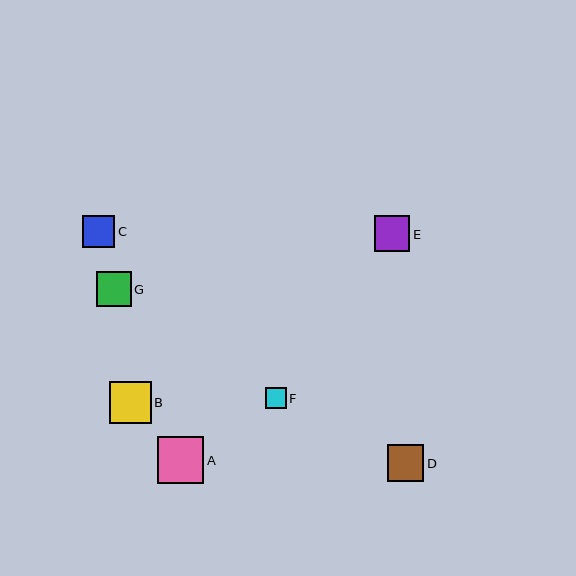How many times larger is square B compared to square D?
Square B is approximately 1.2 times the size of square D.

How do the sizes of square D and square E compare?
Square D and square E are approximately the same size.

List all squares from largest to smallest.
From largest to smallest: A, B, D, E, G, C, F.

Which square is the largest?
Square A is the largest with a size of approximately 47 pixels.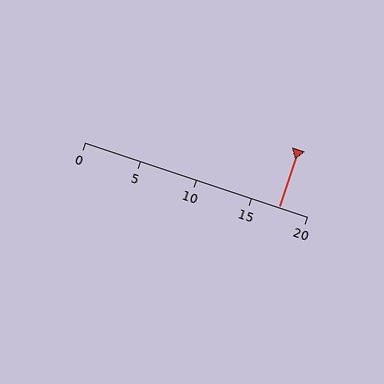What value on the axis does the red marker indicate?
The marker indicates approximately 17.5.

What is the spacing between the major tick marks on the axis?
The major ticks are spaced 5 apart.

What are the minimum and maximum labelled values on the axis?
The axis runs from 0 to 20.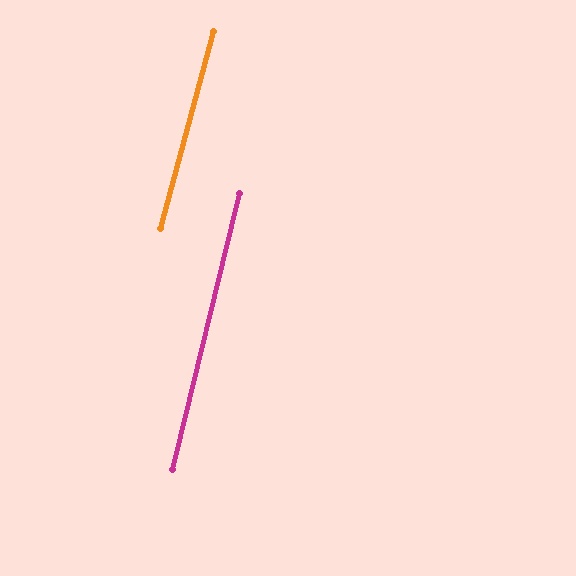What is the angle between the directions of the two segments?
Approximately 1 degree.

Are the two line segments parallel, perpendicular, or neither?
Parallel — their directions differ by only 1.4°.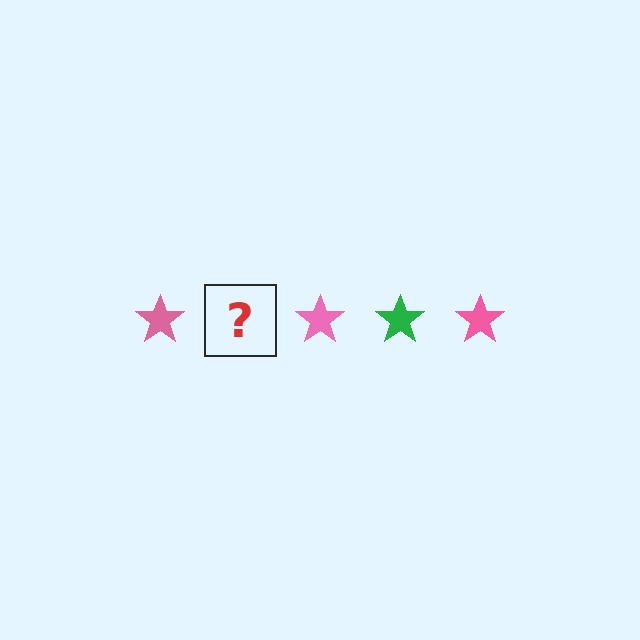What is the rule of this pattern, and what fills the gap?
The rule is that the pattern cycles through pink, green stars. The gap should be filled with a green star.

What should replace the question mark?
The question mark should be replaced with a green star.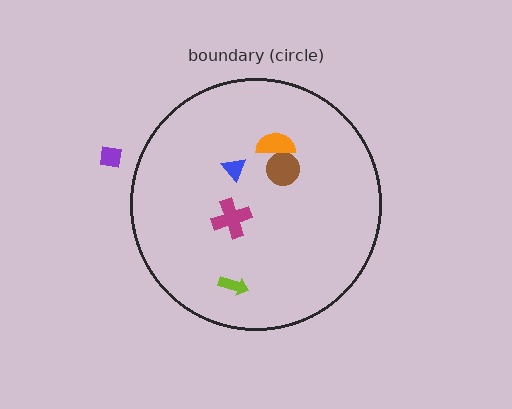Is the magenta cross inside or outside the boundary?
Inside.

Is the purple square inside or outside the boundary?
Outside.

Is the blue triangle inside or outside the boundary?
Inside.